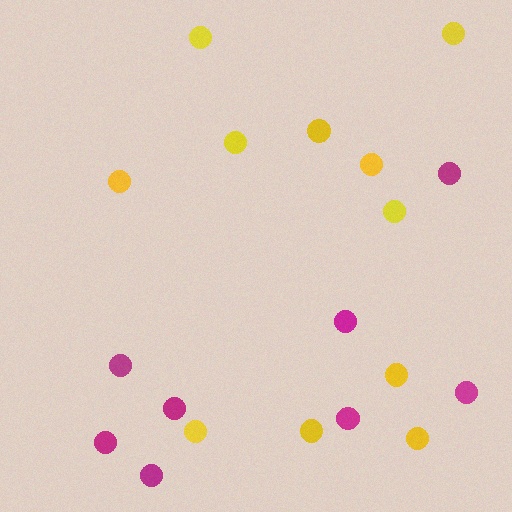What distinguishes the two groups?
There are 2 groups: one group of magenta circles (8) and one group of yellow circles (11).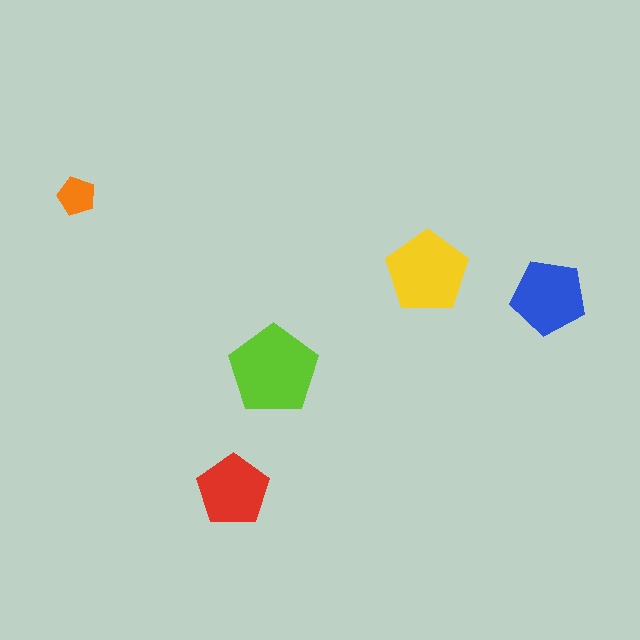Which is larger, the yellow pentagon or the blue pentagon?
The yellow one.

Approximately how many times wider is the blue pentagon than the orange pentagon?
About 2 times wider.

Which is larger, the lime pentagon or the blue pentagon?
The lime one.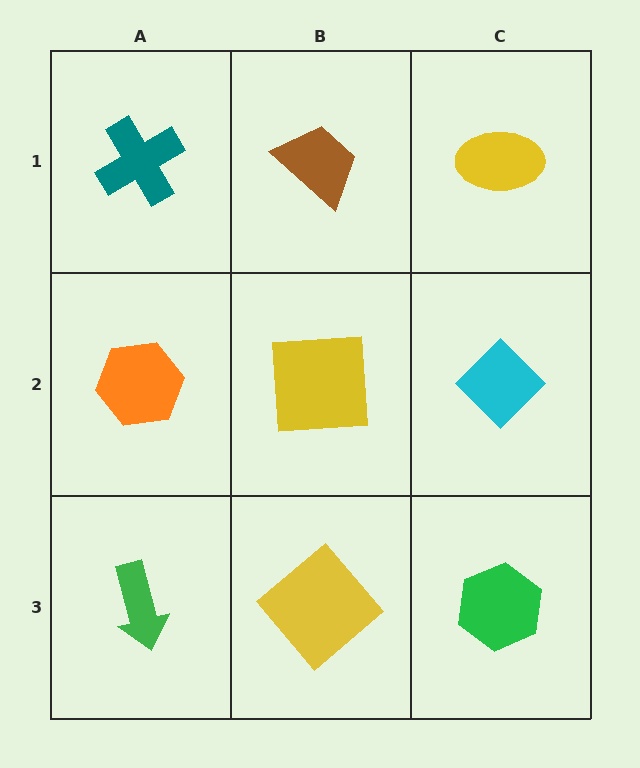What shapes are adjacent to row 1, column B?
A yellow square (row 2, column B), a teal cross (row 1, column A), a yellow ellipse (row 1, column C).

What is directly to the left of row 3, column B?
A green arrow.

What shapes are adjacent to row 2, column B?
A brown trapezoid (row 1, column B), a yellow diamond (row 3, column B), an orange hexagon (row 2, column A), a cyan diamond (row 2, column C).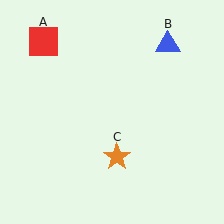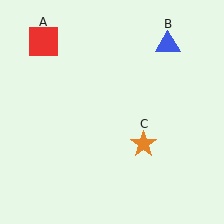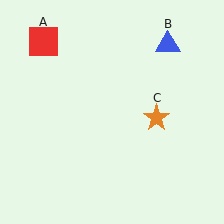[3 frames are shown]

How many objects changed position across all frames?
1 object changed position: orange star (object C).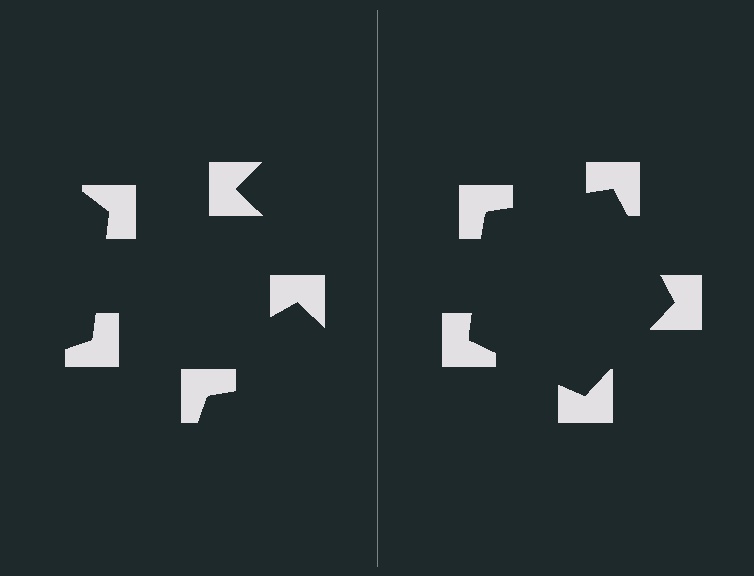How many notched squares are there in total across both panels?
10 — 5 on each side.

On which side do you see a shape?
An illusory pentagon appears on the right side. On the left side the wedge cuts are rotated, so no coherent shape forms.